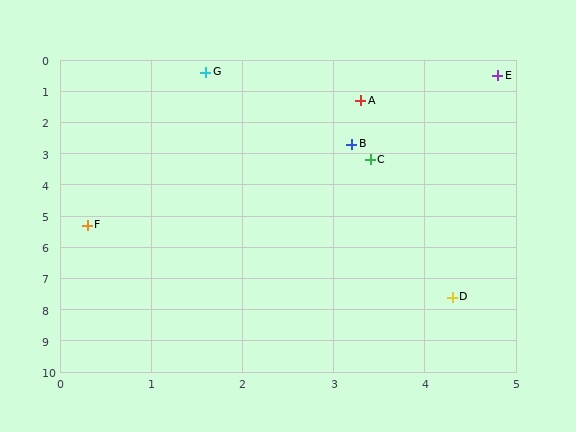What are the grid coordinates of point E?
Point E is at approximately (4.8, 0.5).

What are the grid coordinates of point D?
Point D is at approximately (4.3, 7.6).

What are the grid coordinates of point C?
Point C is at approximately (3.4, 3.2).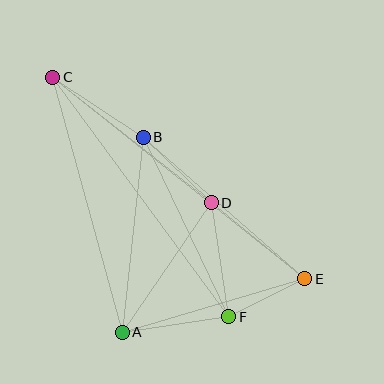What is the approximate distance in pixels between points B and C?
The distance between B and C is approximately 108 pixels.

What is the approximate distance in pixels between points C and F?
The distance between C and F is approximately 297 pixels.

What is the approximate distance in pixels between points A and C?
The distance between A and C is approximately 264 pixels.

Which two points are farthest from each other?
Points C and E are farthest from each other.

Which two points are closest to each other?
Points E and F are closest to each other.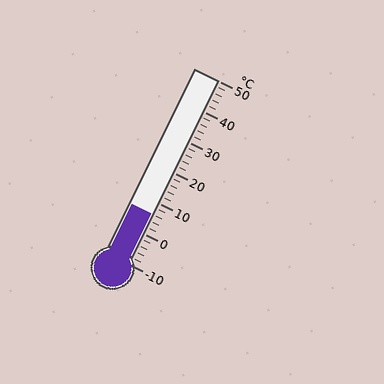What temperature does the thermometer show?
The thermometer shows approximately 6°C.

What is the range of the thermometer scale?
The thermometer scale ranges from -10°C to 50°C.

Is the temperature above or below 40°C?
The temperature is below 40°C.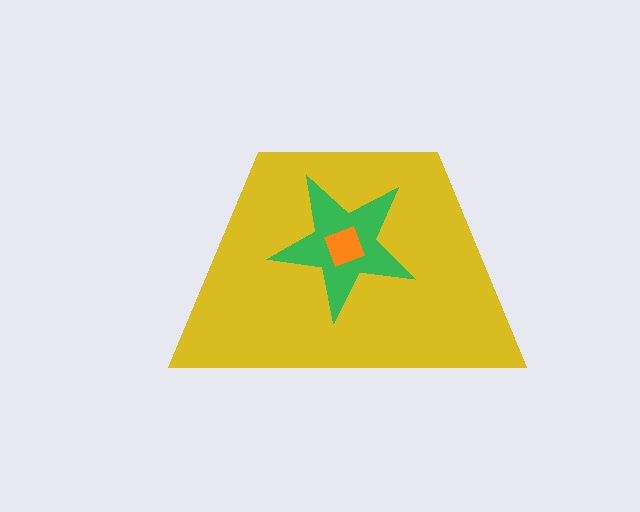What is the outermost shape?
The yellow trapezoid.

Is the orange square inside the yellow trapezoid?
Yes.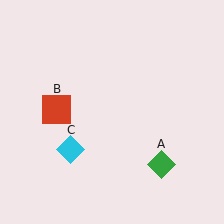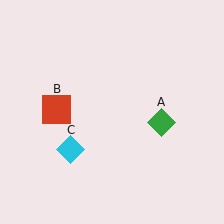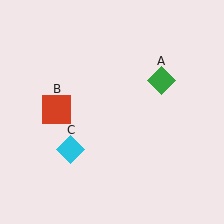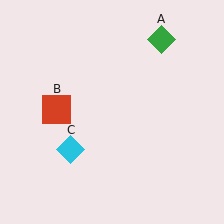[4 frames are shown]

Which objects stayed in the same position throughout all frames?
Red square (object B) and cyan diamond (object C) remained stationary.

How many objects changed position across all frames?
1 object changed position: green diamond (object A).